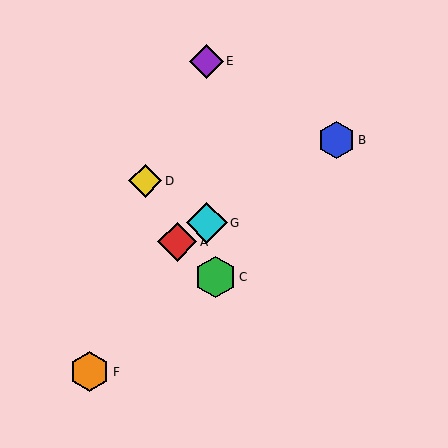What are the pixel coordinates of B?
Object B is at (336, 140).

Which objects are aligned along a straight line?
Objects A, B, G are aligned along a straight line.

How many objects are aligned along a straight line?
3 objects (A, B, G) are aligned along a straight line.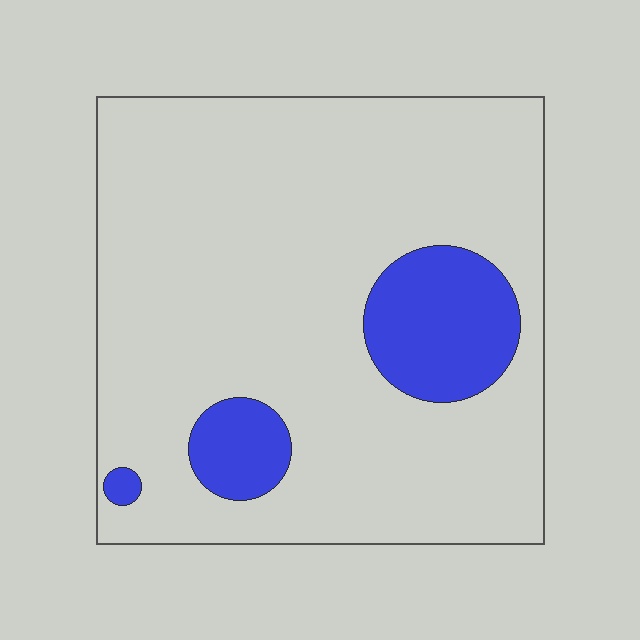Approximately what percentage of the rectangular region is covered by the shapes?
Approximately 15%.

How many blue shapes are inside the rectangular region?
3.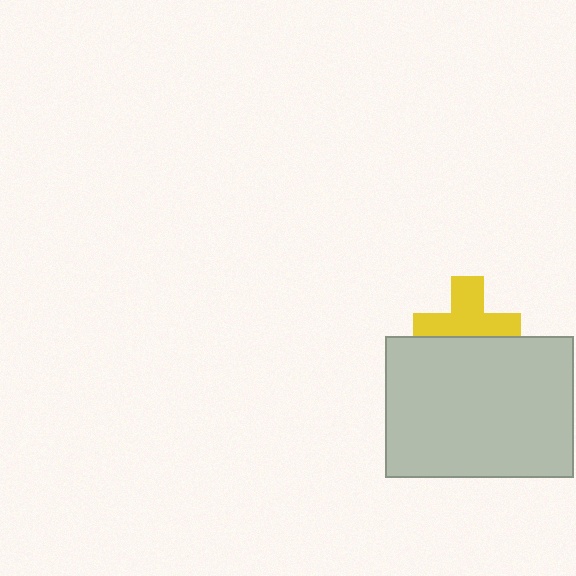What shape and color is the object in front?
The object in front is a light gray rectangle.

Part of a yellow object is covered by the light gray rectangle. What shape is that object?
It is a cross.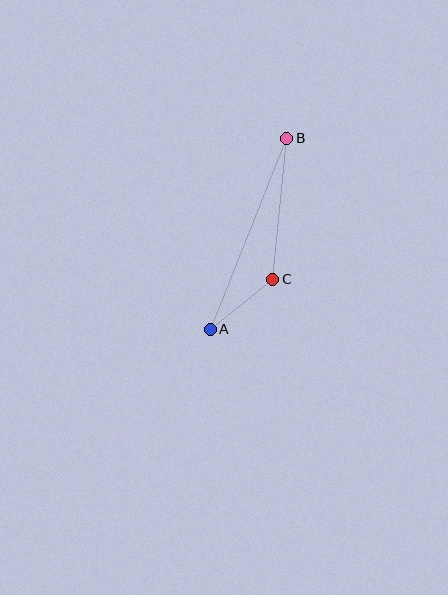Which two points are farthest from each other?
Points A and B are farthest from each other.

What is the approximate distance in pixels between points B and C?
The distance between B and C is approximately 142 pixels.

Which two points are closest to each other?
Points A and C are closest to each other.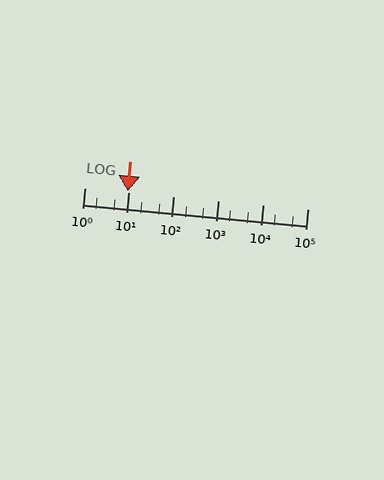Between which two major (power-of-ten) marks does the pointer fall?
The pointer is between 1 and 10.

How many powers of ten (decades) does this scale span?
The scale spans 5 decades, from 1 to 100000.